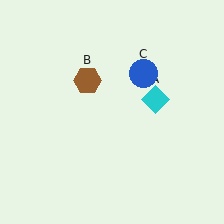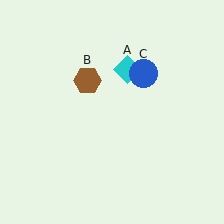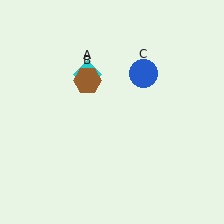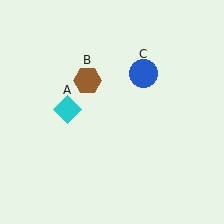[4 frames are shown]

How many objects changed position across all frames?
1 object changed position: cyan diamond (object A).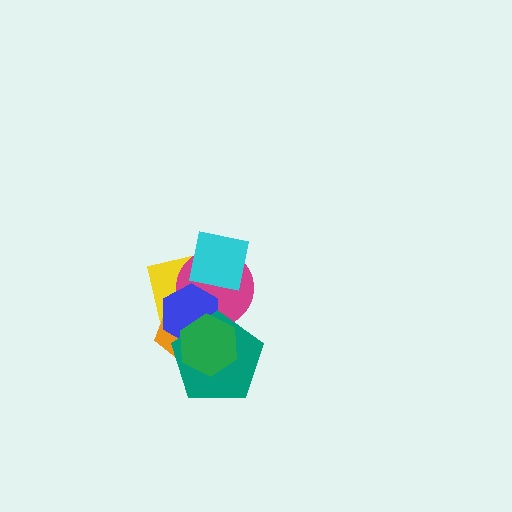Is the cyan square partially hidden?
No, no other shape covers it.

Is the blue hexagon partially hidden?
Yes, it is partially covered by another shape.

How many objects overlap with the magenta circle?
6 objects overlap with the magenta circle.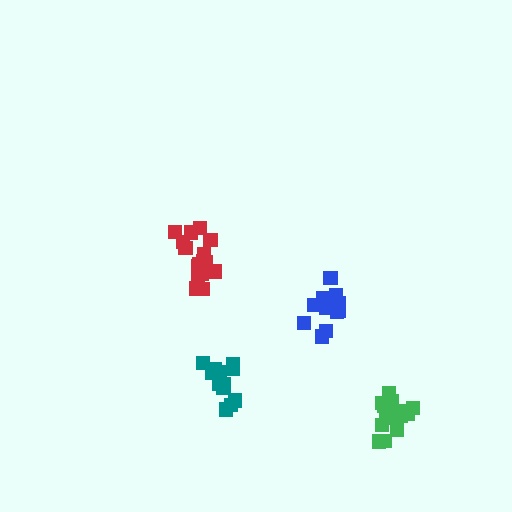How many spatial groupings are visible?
There are 4 spatial groupings.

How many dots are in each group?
Group 1: 12 dots, Group 2: 16 dots, Group 3: 16 dots, Group 4: 11 dots (55 total).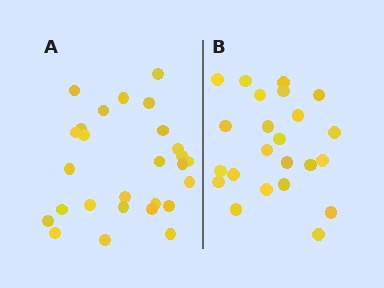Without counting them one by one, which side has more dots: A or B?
Region A (the left region) has more dots.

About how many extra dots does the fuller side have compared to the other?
Region A has about 4 more dots than region B.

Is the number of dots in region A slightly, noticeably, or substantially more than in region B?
Region A has only slightly more — the two regions are fairly close. The ratio is roughly 1.2 to 1.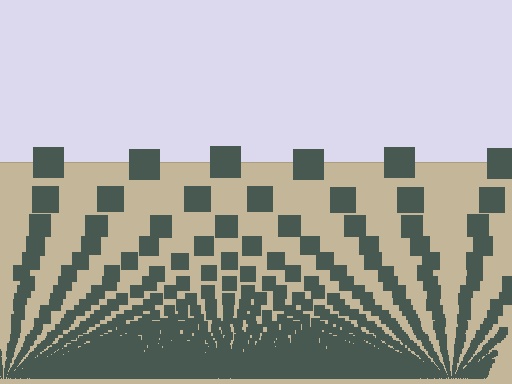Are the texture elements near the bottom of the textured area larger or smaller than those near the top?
Smaller. The gradient is inverted — elements near the bottom are smaller and denser.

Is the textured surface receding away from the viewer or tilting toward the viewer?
The surface appears to tilt toward the viewer. Texture elements get larger and sparser toward the top.